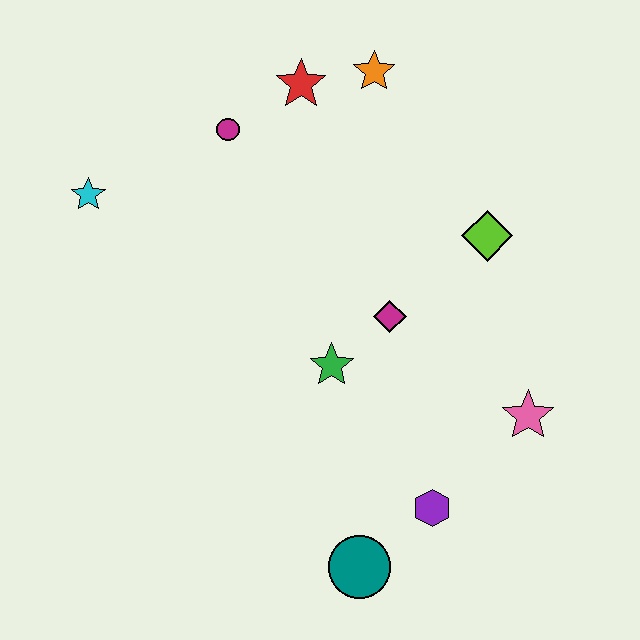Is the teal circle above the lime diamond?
No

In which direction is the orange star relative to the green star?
The orange star is above the green star.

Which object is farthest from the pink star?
The cyan star is farthest from the pink star.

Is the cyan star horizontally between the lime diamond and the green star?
No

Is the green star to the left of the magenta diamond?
Yes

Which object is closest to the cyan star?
The magenta circle is closest to the cyan star.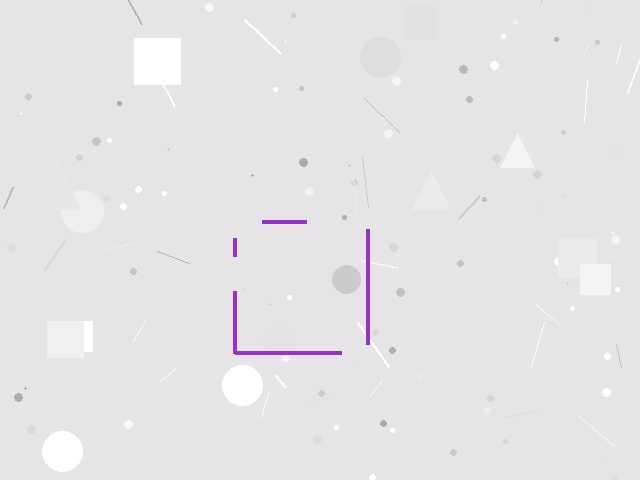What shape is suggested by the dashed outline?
The dashed outline suggests a square.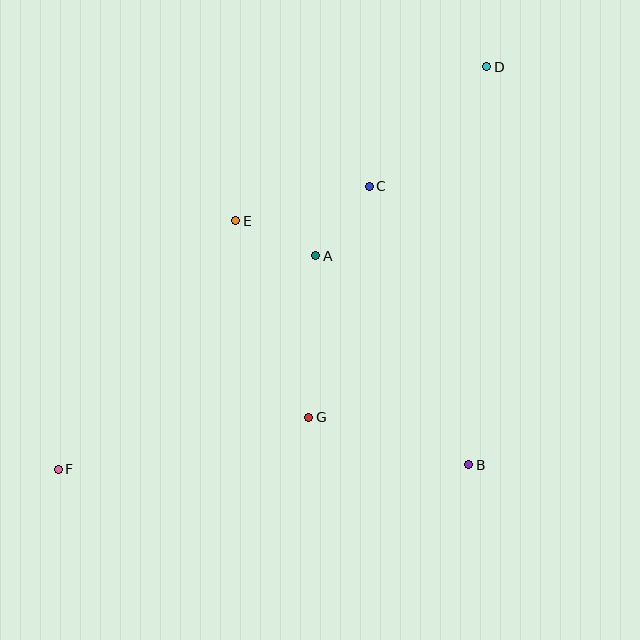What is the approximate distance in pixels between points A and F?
The distance between A and F is approximately 334 pixels.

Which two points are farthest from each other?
Points D and F are farthest from each other.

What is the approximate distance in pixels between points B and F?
The distance between B and F is approximately 410 pixels.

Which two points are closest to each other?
Points A and E are closest to each other.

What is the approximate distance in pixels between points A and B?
The distance between A and B is approximately 259 pixels.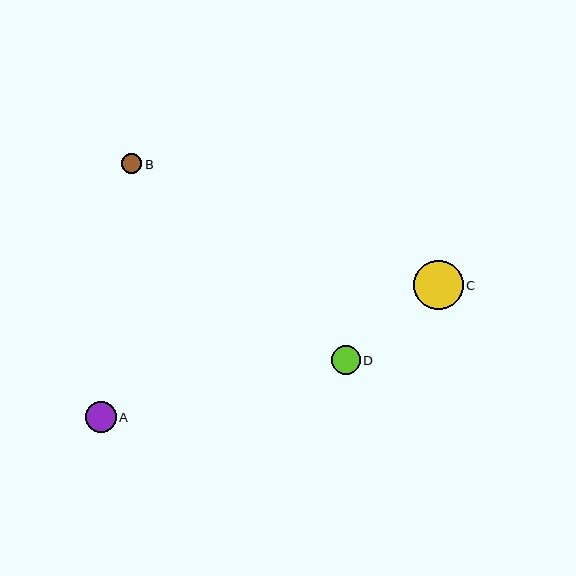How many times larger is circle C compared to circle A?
Circle C is approximately 1.6 times the size of circle A.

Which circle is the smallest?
Circle B is the smallest with a size of approximately 20 pixels.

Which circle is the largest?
Circle C is the largest with a size of approximately 50 pixels.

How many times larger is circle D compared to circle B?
Circle D is approximately 1.4 times the size of circle B.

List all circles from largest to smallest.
From largest to smallest: C, A, D, B.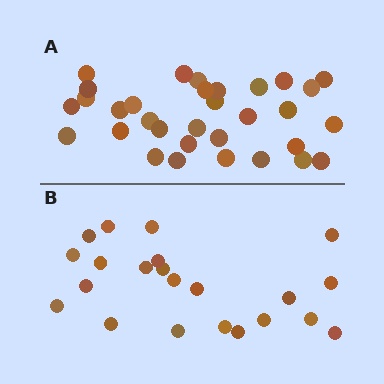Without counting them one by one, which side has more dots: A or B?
Region A (the top region) has more dots.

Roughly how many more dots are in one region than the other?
Region A has roughly 10 or so more dots than region B.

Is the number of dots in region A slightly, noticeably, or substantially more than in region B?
Region A has substantially more. The ratio is roughly 1.5 to 1.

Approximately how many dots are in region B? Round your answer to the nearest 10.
About 20 dots. (The exact count is 22, which rounds to 20.)